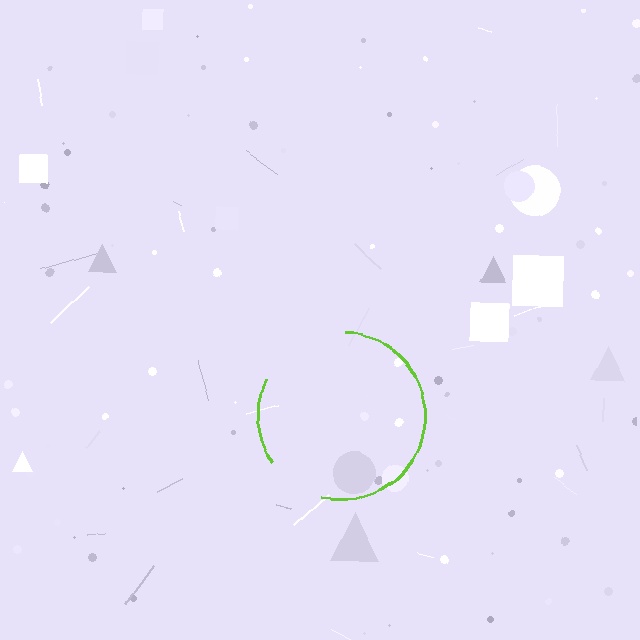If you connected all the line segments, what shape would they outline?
They would outline a circle.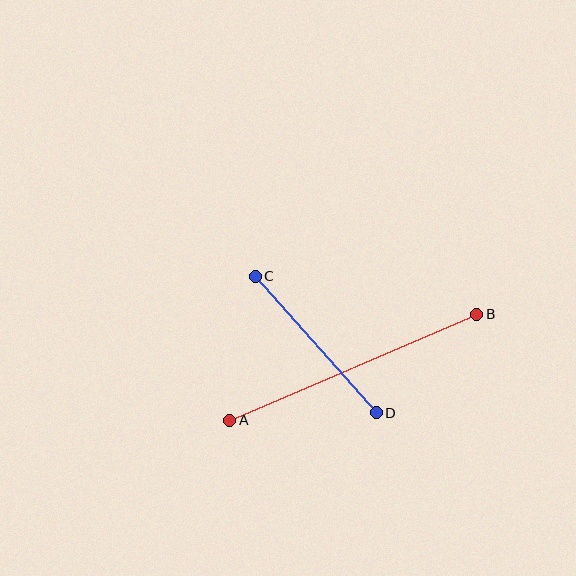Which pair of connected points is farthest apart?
Points A and B are farthest apart.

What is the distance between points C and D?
The distance is approximately 183 pixels.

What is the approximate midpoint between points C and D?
The midpoint is at approximately (316, 345) pixels.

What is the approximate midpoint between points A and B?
The midpoint is at approximately (353, 367) pixels.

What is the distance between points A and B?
The distance is approximately 269 pixels.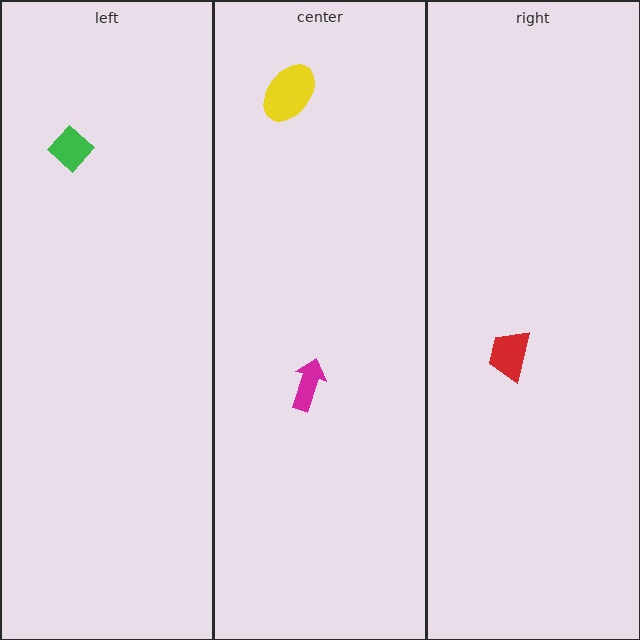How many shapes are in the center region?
2.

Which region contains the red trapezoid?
The right region.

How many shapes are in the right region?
1.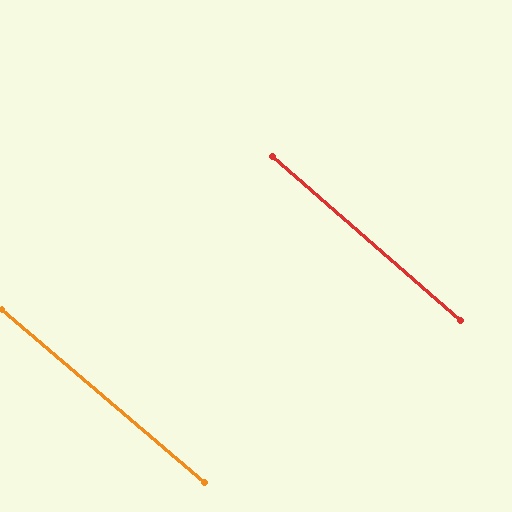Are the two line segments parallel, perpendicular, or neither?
Parallel — their directions differ by only 0.4°.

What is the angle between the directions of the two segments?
Approximately 0 degrees.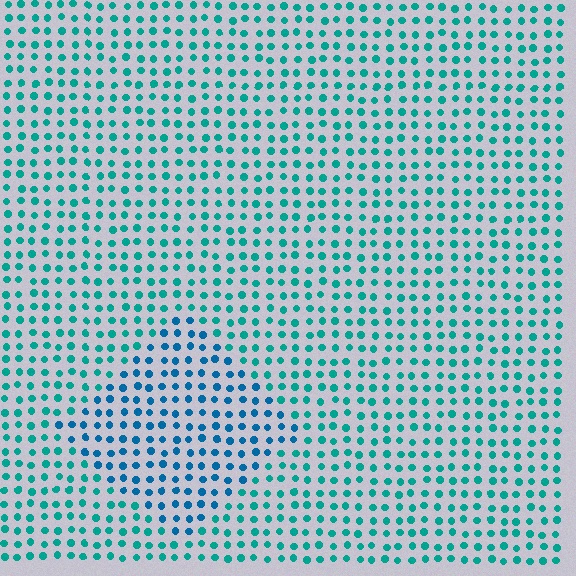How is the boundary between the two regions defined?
The boundary is defined purely by a slight shift in hue (about 28 degrees). Spacing, size, and orientation are identical on both sides.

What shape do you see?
I see a diamond.